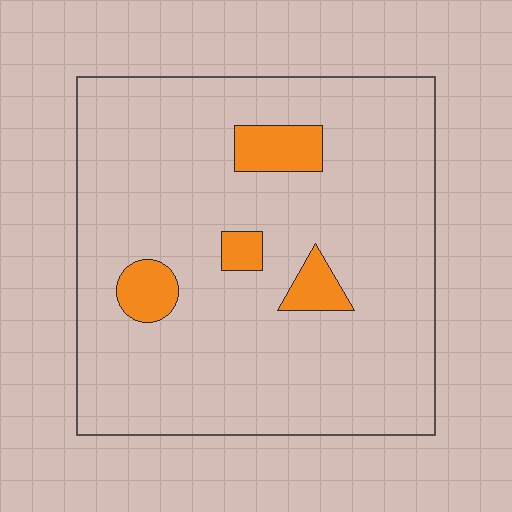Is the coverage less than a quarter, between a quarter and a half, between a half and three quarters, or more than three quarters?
Less than a quarter.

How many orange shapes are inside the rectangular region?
4.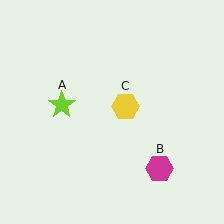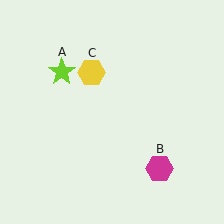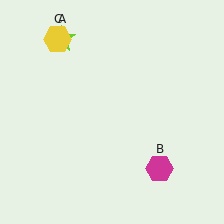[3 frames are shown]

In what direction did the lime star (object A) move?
The lime star (object A) moved up.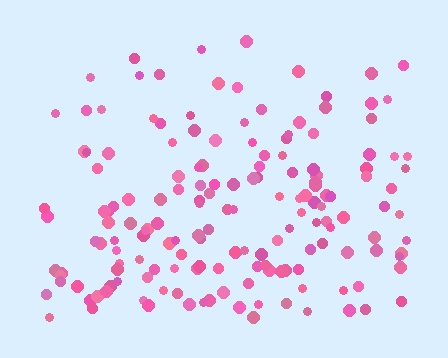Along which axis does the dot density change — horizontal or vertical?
Vertical.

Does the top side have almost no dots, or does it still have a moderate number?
Still a moderate number, just noticeably fewer than the bottom.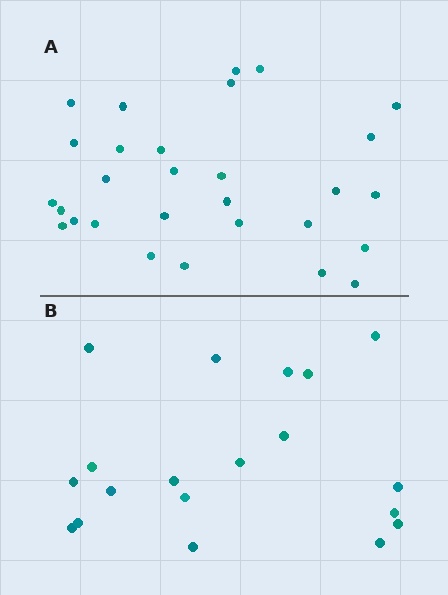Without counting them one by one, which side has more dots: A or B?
Region A (the top region) has more dots.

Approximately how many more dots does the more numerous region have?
Region A has roughly 10 or so more dots than region B.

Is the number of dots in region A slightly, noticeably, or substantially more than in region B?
Region A has substantially more. The ratio is roughly 1.5 to 1.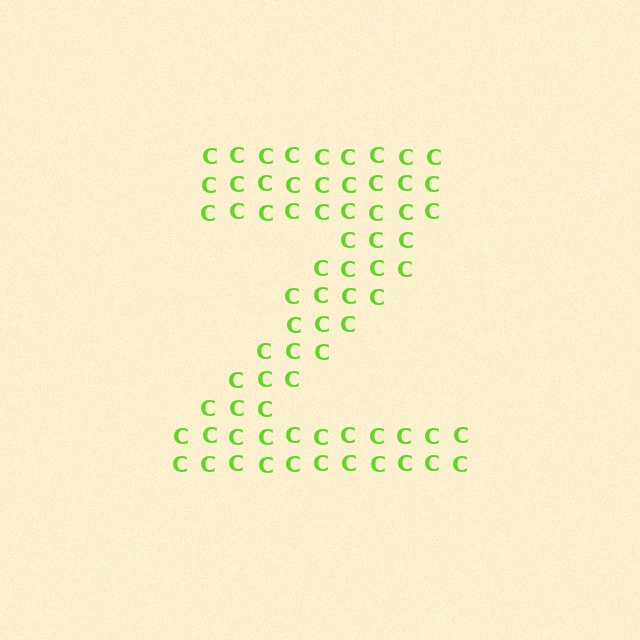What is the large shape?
The large shape is the letter Z.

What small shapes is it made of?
It is made of small letter C's.